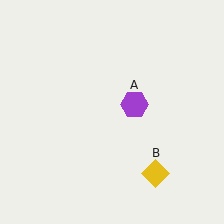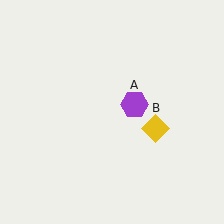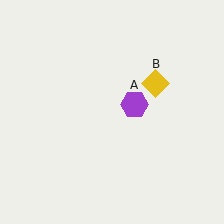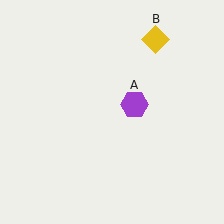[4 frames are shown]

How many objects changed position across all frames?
1 object changed position: yellow diamond (object B).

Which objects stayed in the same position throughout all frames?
Purple hexagon (object A) remained stationary.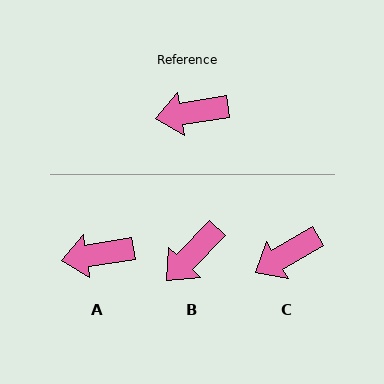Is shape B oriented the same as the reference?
No, it is off by about 38 degrees.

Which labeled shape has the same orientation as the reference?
A.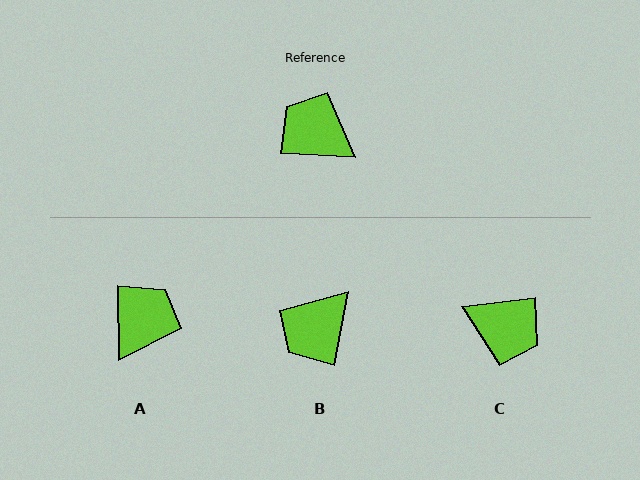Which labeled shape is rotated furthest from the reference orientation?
C, about 171 degrees away.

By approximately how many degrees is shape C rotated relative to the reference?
Approximately 171 degrees clockwise.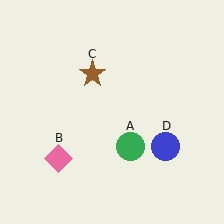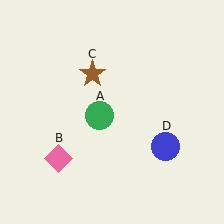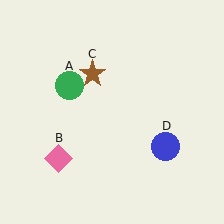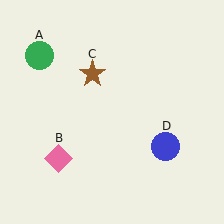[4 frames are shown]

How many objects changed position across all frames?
1 object changed position: green circle (object A).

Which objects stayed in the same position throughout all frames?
Pink diamond (object B) and brown star (object C) and blue circle (object D) remained stationary.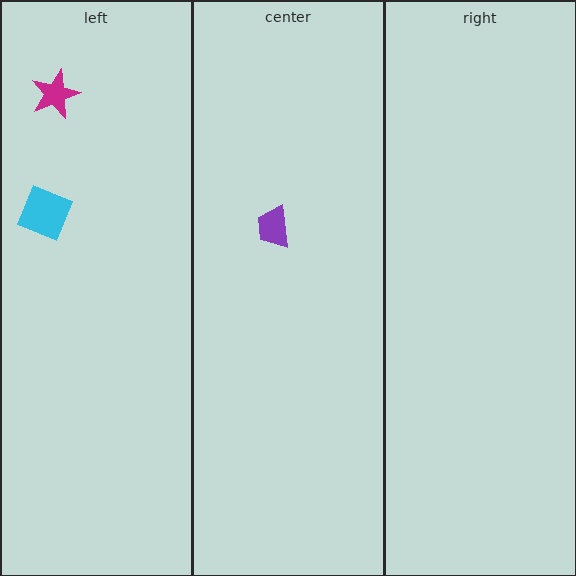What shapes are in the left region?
The magenta star, the cyan square.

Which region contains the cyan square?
The left region.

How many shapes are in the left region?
2.